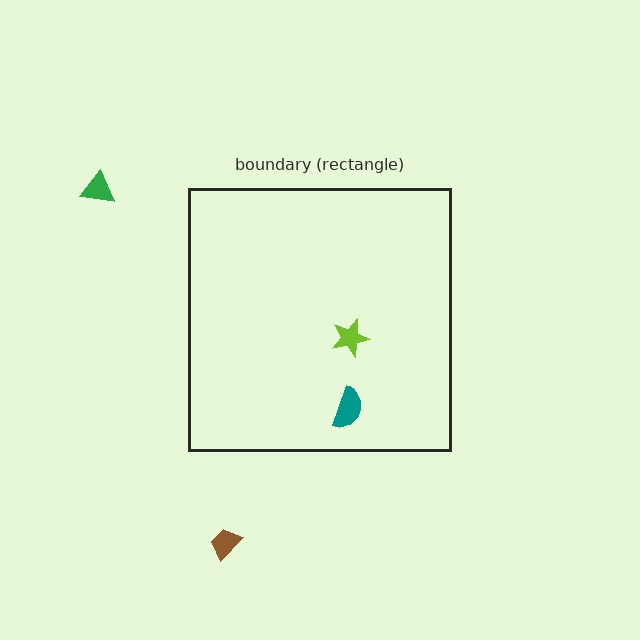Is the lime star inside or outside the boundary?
Inside.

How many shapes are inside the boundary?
2 inside, 2 outside.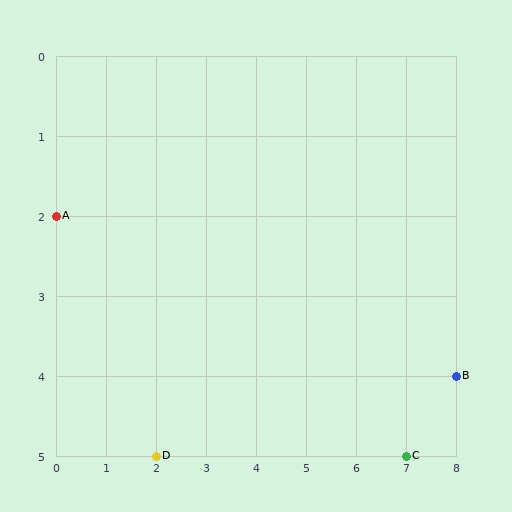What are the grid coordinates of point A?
Point A is at grid coordinates (0, 2).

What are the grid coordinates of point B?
Point B is at grid coordinates (8, 4).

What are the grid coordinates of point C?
Point C is at grid coordinates (7, 5).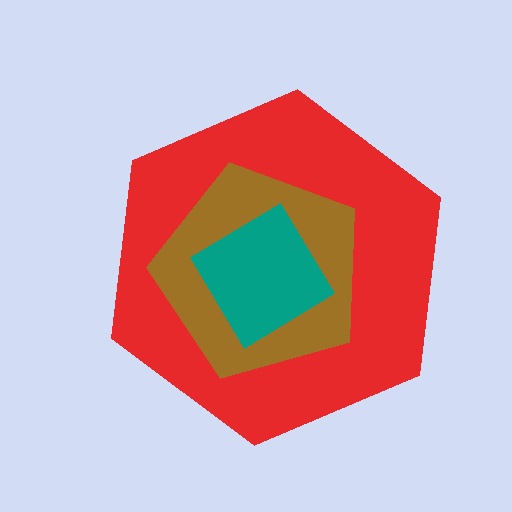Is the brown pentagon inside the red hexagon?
Yes.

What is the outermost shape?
The red hexagon.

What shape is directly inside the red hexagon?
The brown pentagon.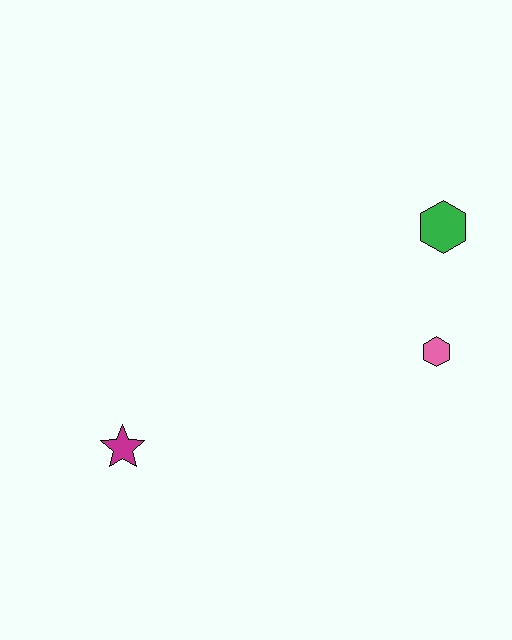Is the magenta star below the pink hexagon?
Yes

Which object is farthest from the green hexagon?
The magenta star is farthest from the green hexagon.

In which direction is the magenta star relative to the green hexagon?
The magenta star is to the left of the green hexagon.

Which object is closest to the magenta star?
The pink hexagon is closest to the magenta star.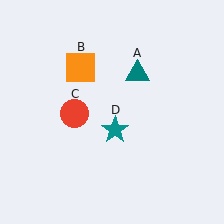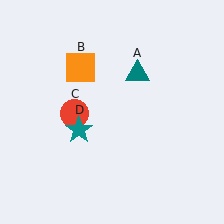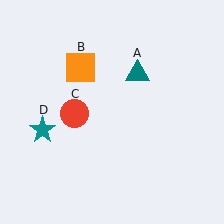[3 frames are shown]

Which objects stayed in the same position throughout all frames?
Teal triangle (object A) and orange square (object B) and red circle (object C) remained stationary.